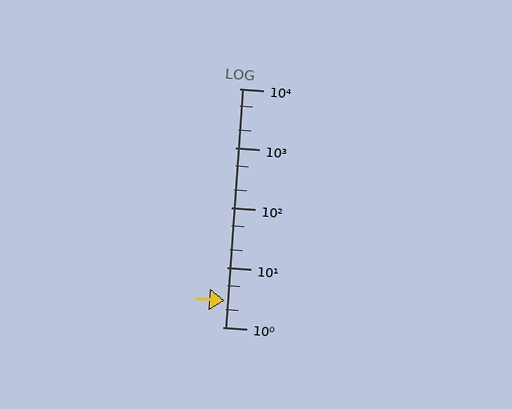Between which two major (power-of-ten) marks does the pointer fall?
The pointer is between 1 and 10.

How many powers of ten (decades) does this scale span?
The scale spans 4 decades, from 1 to 10000.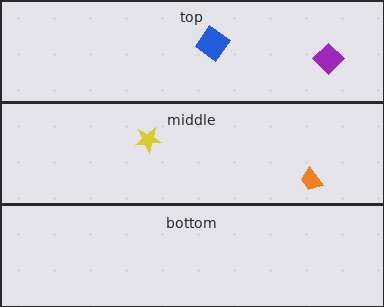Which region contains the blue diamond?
The top region.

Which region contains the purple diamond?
The top region.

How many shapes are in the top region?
2.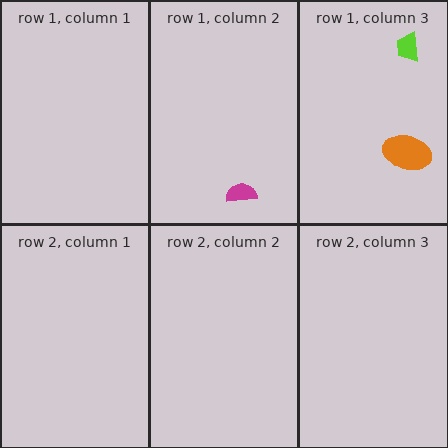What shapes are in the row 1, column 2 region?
The magenta semicircle.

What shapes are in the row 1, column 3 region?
The orange ellipse, the lime trapezoid.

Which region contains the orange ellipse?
The row 1, column 3 region.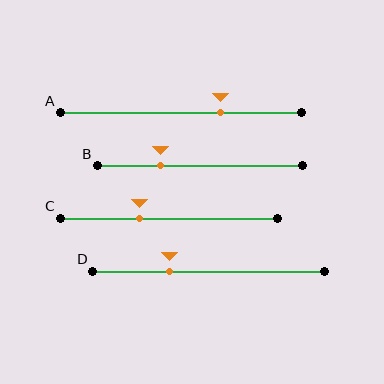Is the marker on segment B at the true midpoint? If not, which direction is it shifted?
No, the marker on segment B is shifted to the left by about 19% of the segment length.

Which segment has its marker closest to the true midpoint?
Segment C has its marker closest to the true midpoint.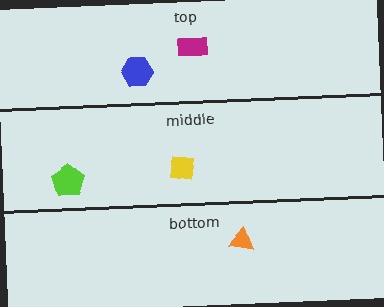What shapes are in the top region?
The blue hexagon, the magenta rectangle.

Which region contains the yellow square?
The middle region.